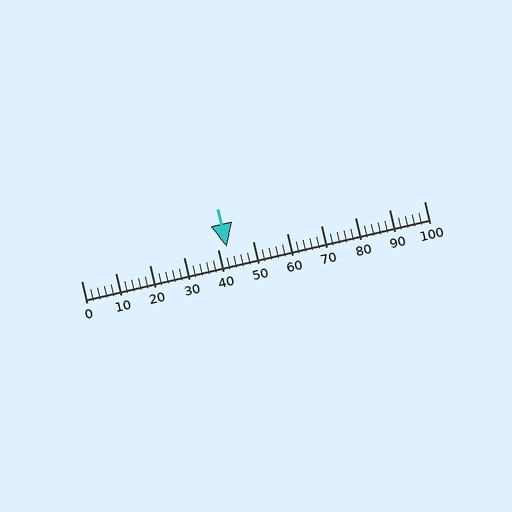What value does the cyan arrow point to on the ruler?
The cyan arrow points to approximately 42.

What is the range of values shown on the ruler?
The ruler shows values from 0 to 100.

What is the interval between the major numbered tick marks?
The major tick marks are spaced 10 units apart.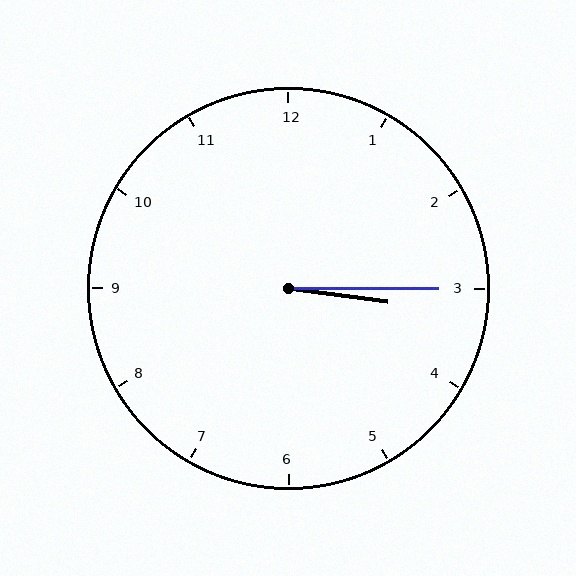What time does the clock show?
3:15.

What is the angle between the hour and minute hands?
Approximately 8 degrees.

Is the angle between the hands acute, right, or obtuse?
It is acute.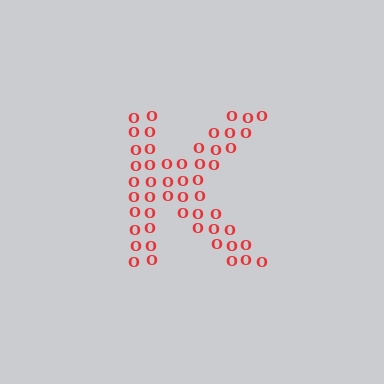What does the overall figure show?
The overall figure shows the letter K.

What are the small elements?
The small elements are letter O's.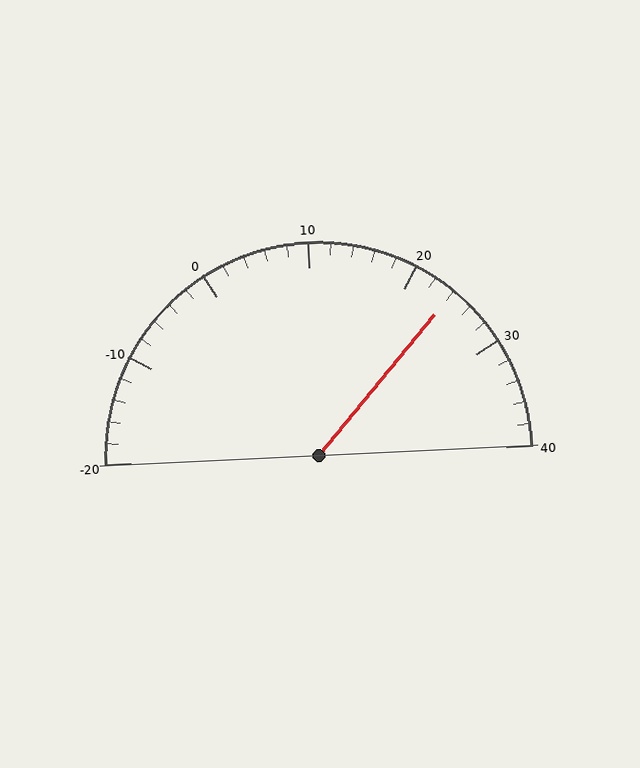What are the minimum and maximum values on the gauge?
The gauge ranges from -20 to 40.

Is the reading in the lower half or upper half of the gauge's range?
The reading is in the upper half of the range (-20 to 40).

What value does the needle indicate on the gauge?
The needle indicates approximately 24.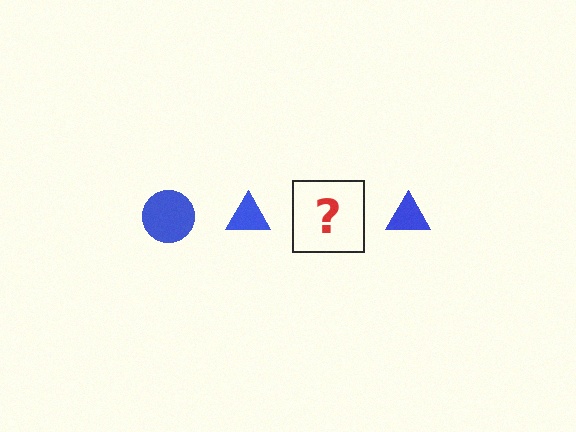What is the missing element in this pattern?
The missing element is a blue circle.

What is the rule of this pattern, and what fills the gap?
The rule is that the pattern cycles through circle, triangle shapes in blue. The gap should be filled with a blue circle.